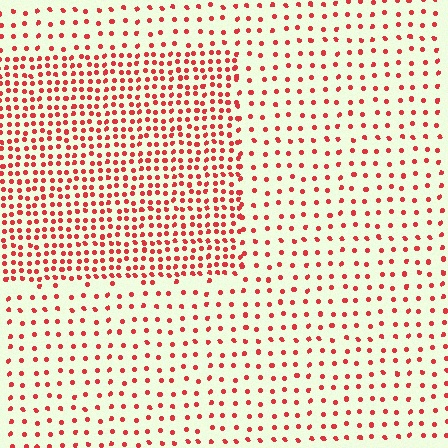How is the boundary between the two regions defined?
The boundary is defined by a change in element density (approximately 2.3x ratio). All elements are the same color, size, and shape.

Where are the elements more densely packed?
The elements are more densely packed inside the rectangle boundary.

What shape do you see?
I see a rectangle.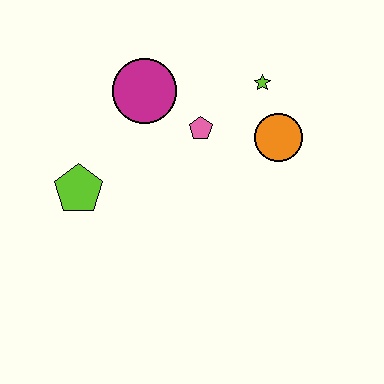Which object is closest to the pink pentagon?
The magenta circle is closest to the pink pentagon.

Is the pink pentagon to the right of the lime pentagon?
Yes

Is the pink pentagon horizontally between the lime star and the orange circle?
No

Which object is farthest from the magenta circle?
The orange circle is farthest from the magenta circle.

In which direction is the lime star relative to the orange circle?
The lime star is above the orange circle.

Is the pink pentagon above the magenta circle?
No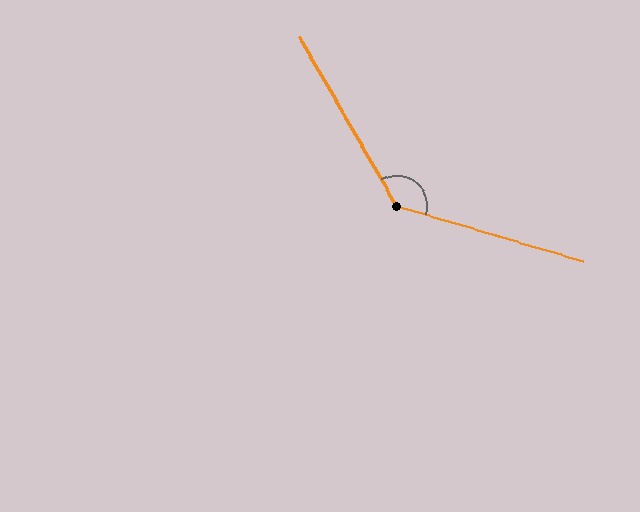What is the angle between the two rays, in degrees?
Approximately 136 degrees.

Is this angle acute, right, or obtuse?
It is obtuse.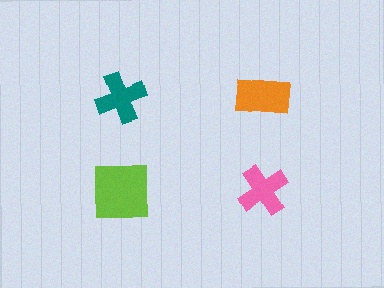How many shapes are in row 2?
2 shapes.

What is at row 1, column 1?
A teal cross.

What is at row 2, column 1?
A lime square.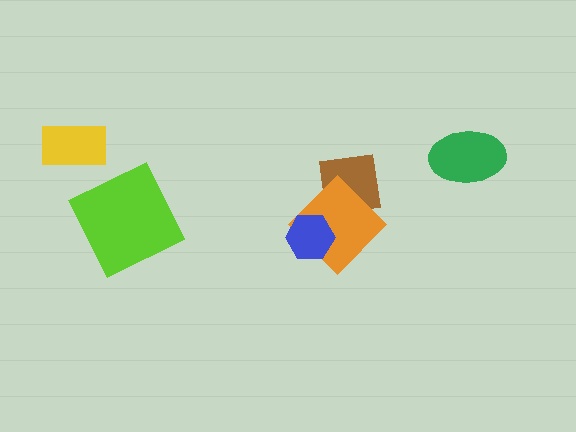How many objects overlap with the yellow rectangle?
0 objects overlap with the yellow rectangle.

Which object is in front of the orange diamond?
The blue hexagon is in front of the orange diamond.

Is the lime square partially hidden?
No, no other shape covers it.